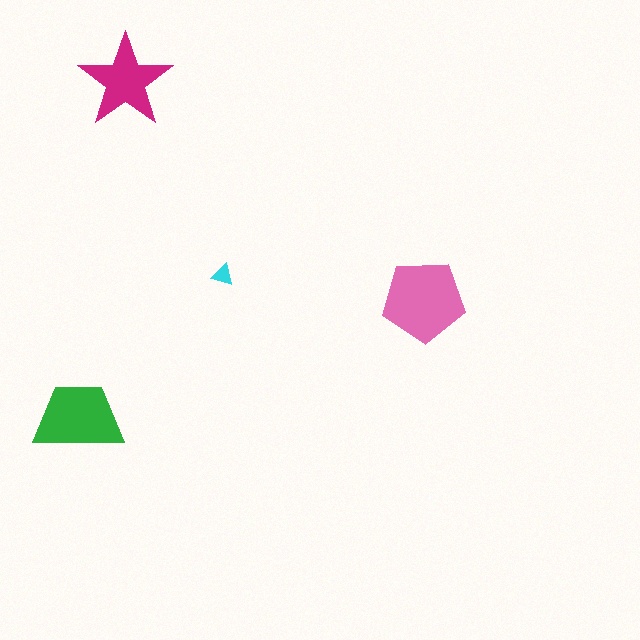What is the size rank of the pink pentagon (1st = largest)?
1st.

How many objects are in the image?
There are 4 objects in the image.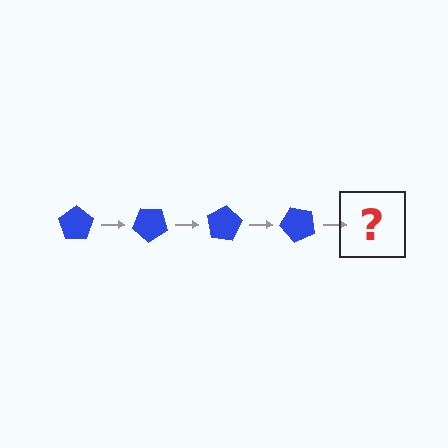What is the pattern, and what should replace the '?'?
The pattern is that the pentagon rotates 40 degrees each step. The '?' should be a blue pentagon rotated 160 degrees.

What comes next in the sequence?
The next element should be a blue pentagon rotated 160 degrees.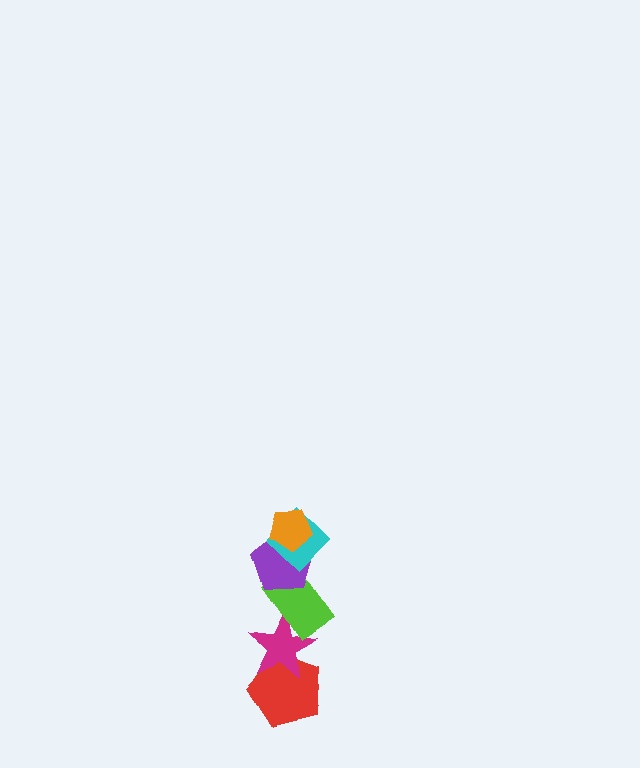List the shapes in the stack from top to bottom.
From top to bottom: the orange pentagon, the cyan diamond, the purple pentagon, the lime rectangle, the magenta star, the red pentagon.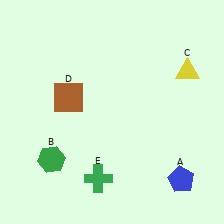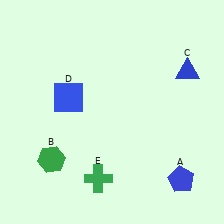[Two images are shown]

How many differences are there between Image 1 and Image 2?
There are 2 differences between the two images.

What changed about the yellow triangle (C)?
In Image 1, C is yellow. In Image 2, it changed to blue.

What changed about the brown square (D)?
In Image 1, D is brown. In Image 2, it changed to blue.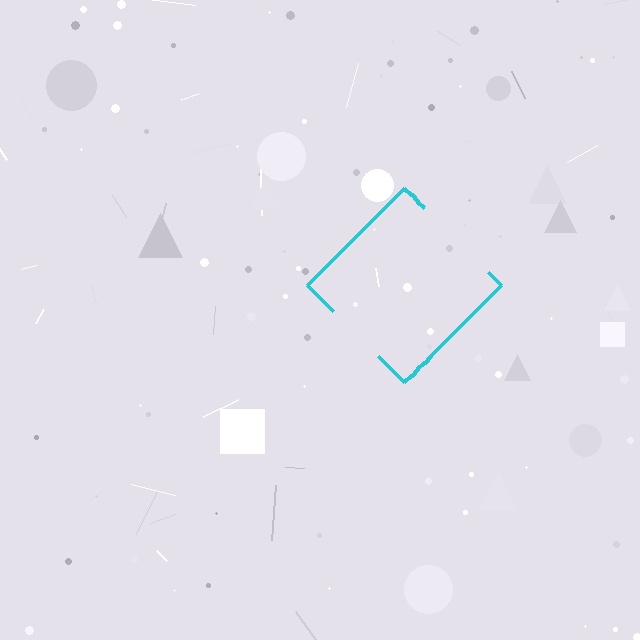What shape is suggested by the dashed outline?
The dashed outline suggests a diamond.